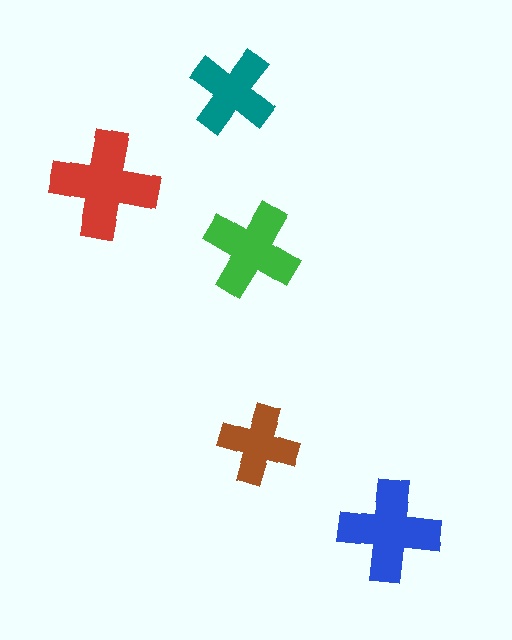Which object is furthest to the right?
The blue cross is rightmost.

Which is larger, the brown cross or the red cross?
The red one.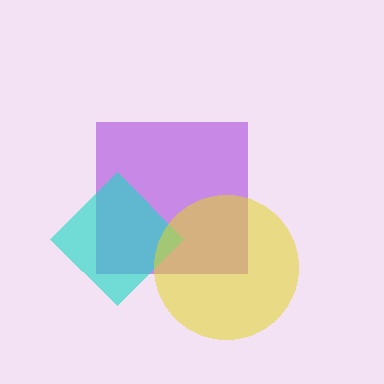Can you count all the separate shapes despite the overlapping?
Yes, there are 3 separate shapes.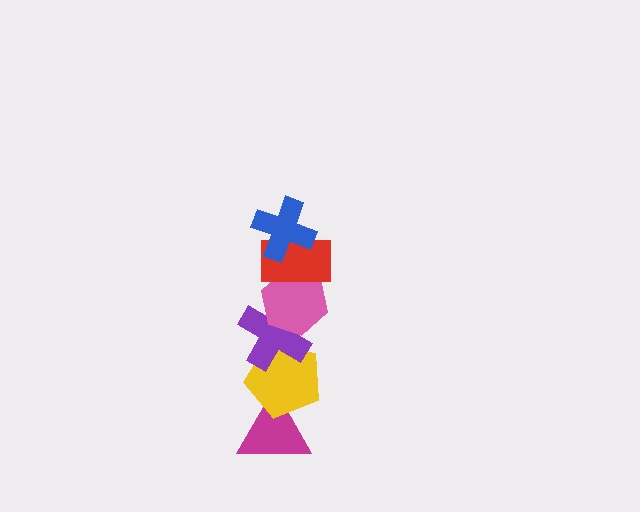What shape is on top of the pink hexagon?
The red rectangle is on top of the pink hexagon.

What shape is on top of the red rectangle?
The blue cross is on top of the red rectangle.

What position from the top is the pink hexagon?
The pink hexagon is 3rd from the top.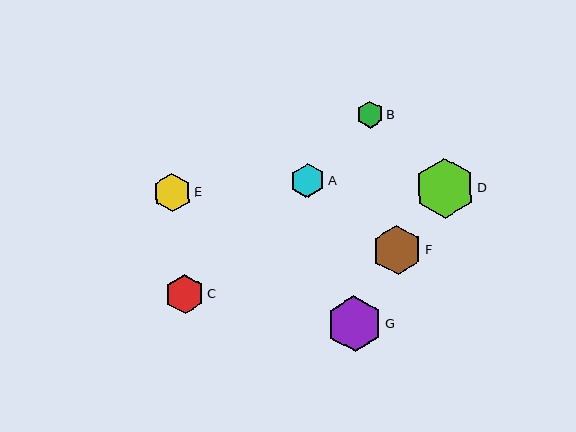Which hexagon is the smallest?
Hexagon B is the smallest with a size of approximately 27 pixels.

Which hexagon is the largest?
Hexagon D is the largest with a size of approximately 60 pixels.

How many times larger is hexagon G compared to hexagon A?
Hexagon G is approximately 1.6 times the size of hexagon A.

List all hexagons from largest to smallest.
From largest to smallest: D, G, F, C, E, A, B.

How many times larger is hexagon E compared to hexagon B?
Hexagon E is approximately 1.4 times the size of hexagon B.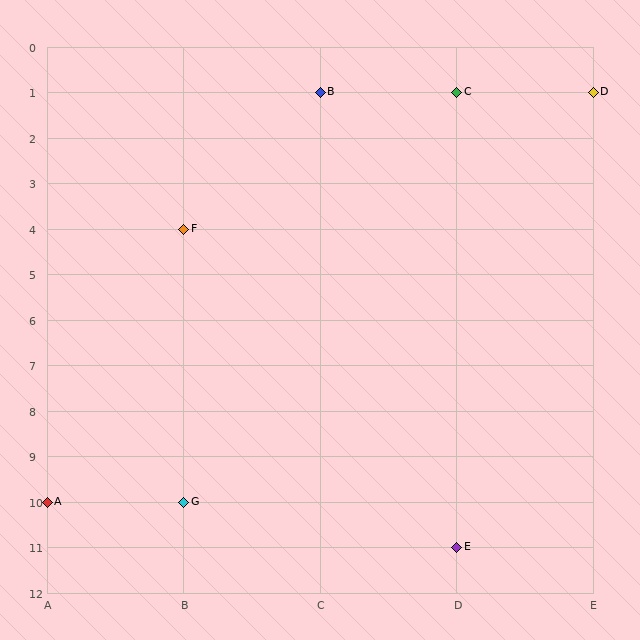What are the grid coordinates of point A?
Point A is at grid coordinates (A, 10).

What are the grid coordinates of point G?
Point G is at grid coordinates (B, 10).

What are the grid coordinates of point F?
Point F is at grid coordinates (B, 4).